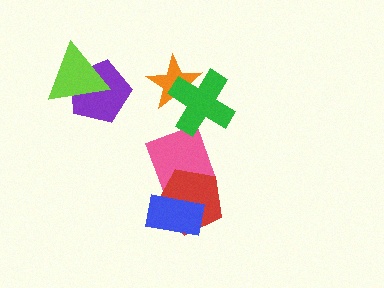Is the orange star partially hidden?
Yes, it is partially covered by another shape.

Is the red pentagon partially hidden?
Yes, it is partially covered by another shape.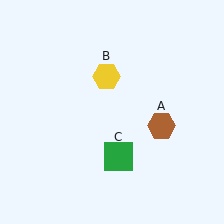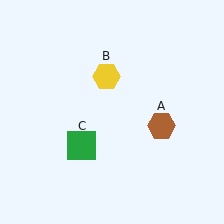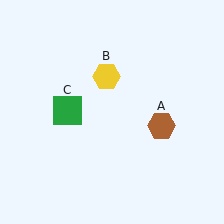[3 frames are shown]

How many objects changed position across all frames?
1 object changed position: green square (object C).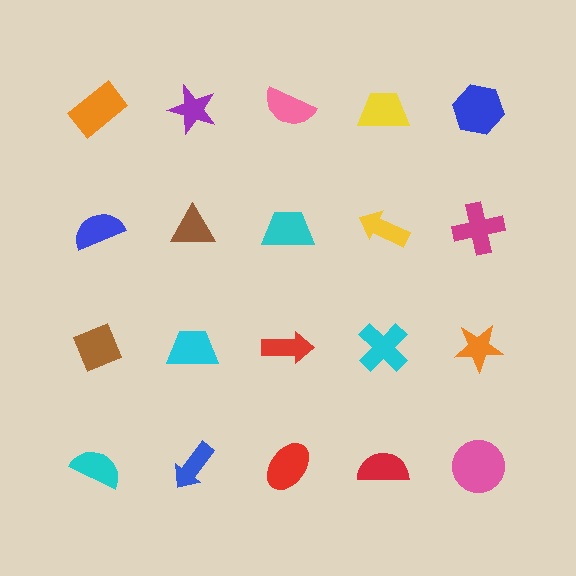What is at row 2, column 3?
A cyan trapezoid.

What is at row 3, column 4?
A cyan cross.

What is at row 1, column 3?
A pink semicircle.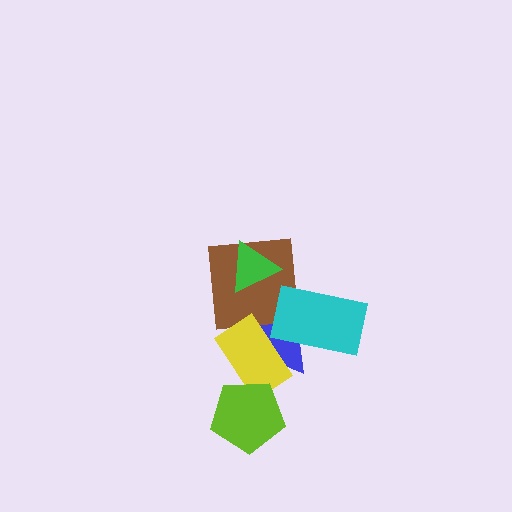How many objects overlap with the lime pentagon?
1 object overlaps with the lime pentagon.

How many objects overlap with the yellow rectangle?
2 objects overlap with the yellow rectangle.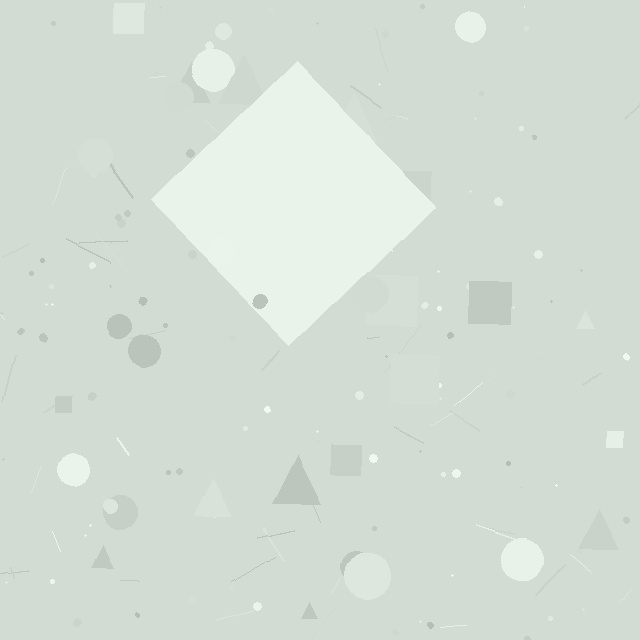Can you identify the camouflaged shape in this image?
The camouflaged shape is a diamond.